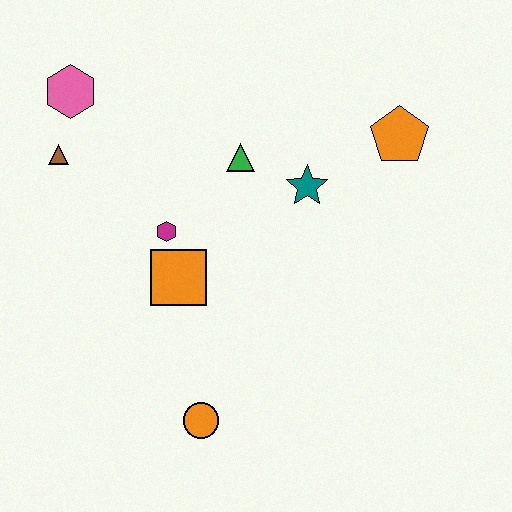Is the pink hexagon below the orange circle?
No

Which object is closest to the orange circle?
The orange square is closest to the orange circle.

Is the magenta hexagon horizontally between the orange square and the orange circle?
No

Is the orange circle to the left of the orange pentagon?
Yes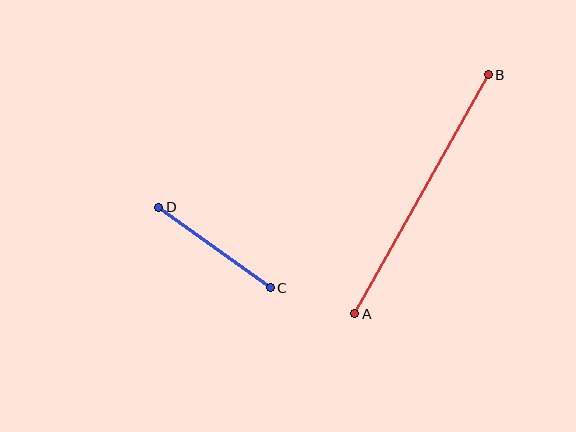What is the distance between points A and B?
The distance is approximately 273 pixels.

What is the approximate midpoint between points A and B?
The midpoint is at approximately (421, 194) pixels.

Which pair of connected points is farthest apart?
Points A and B are farthest apart.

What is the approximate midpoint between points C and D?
The midpoint is at approximately (214, 248) pixels.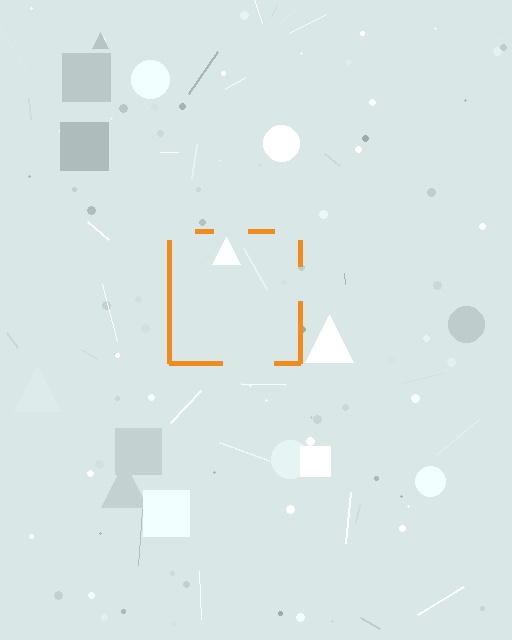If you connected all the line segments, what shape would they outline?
They would outline a square.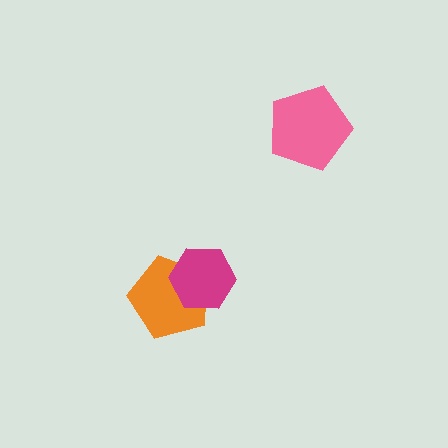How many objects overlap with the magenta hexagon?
1 object overlaps with the magenta hexagon.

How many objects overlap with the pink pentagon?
0 objects overlap with the pink pentagon.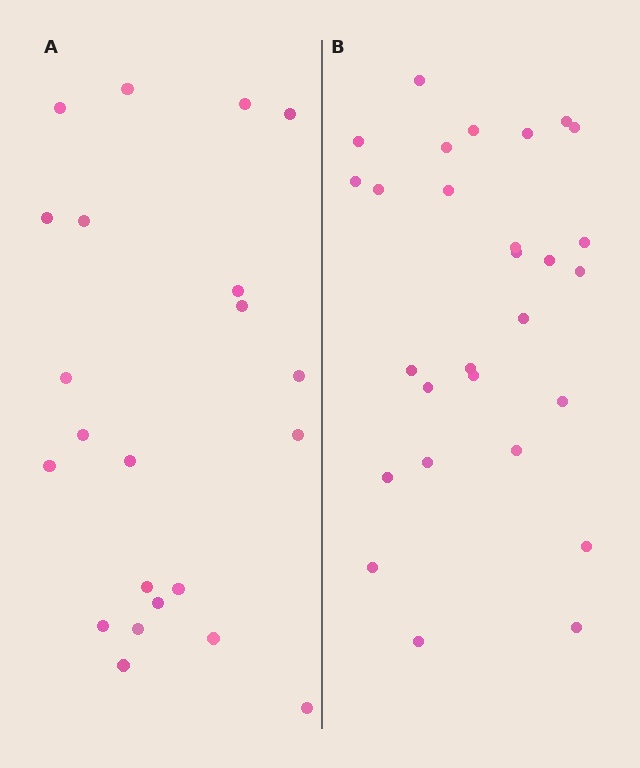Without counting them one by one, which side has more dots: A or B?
Region B (the right region) has more dots.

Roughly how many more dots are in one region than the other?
Region B has about 6 more dots than region A.